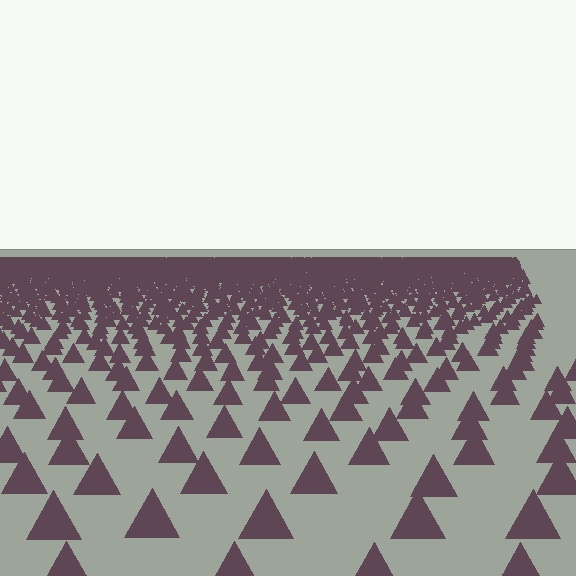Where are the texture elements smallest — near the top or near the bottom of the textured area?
Near the top.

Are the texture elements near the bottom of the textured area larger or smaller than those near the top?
Larger. Near the bottom, elements are closer to the viewer and appear at a bigger on-screen size.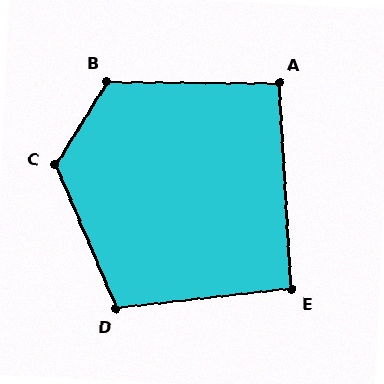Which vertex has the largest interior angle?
C, at approximately 125 degrees.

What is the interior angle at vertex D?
Approximately 107 degrees (obtuse).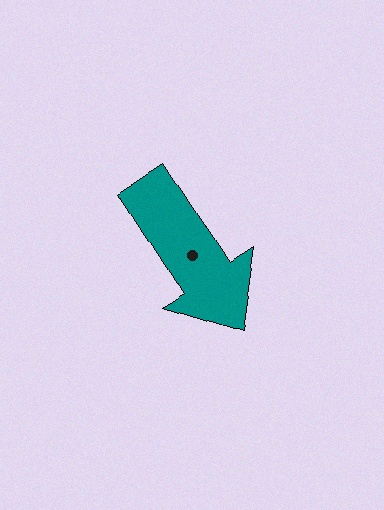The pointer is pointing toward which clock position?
Roughly 5 o'clock.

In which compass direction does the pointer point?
Southeast.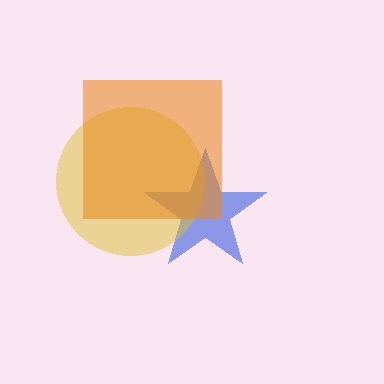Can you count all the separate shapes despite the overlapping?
Yes, there are 3 separate shapes.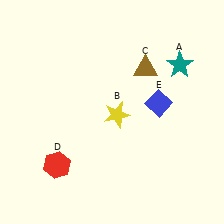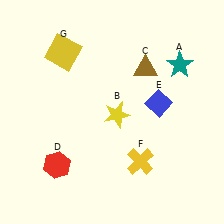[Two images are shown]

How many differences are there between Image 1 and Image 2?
There are 2 differences between the two images.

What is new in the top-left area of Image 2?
A yellow square (G) was added in the top-left area of Image 2.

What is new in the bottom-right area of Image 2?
A yellow cross (F) was added in the bottom-right area of Image 2.